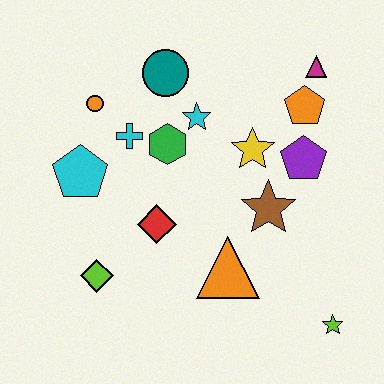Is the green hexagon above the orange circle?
No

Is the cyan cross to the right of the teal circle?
No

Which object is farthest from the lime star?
The orange circle is farthest from the lime star.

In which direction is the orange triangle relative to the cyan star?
The orange triangle is below the cyan star.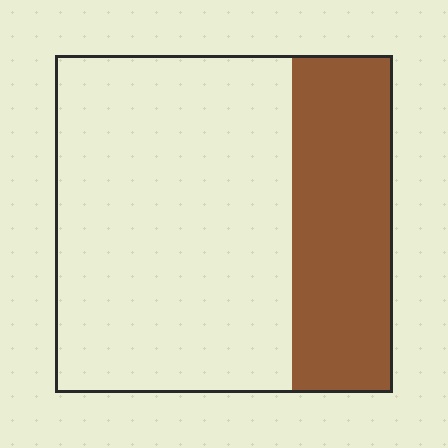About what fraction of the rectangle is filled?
About one third (1/3).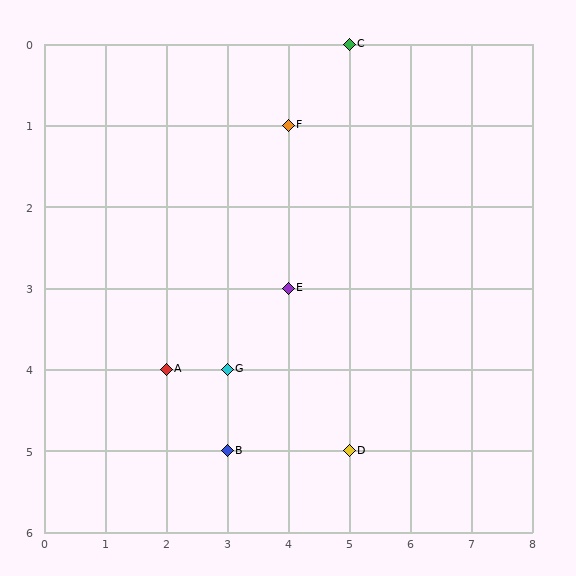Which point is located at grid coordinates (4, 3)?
Point E is at (4, 3).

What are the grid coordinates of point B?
Point B is at grid coordinates (3, 5).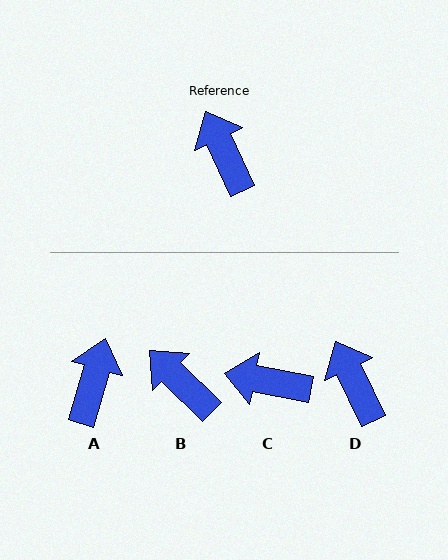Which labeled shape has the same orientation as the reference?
D.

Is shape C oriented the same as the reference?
No, it is off by about 54 degrees.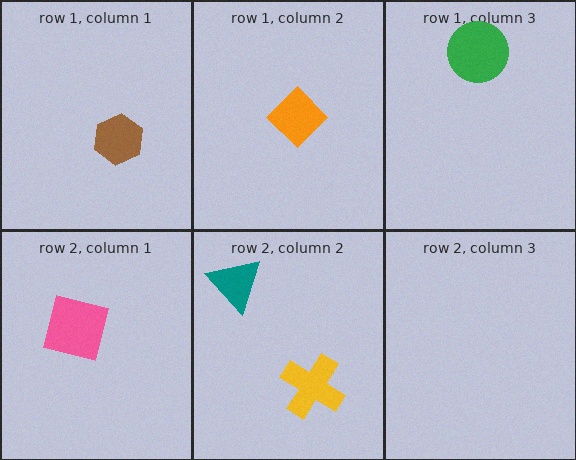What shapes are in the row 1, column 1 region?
The brown hexagon.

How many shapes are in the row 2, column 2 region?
2.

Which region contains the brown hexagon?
The row 1, column 1 region.